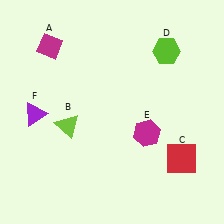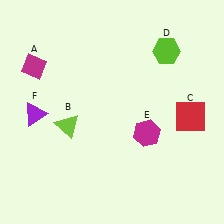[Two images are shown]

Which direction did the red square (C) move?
The red square (C) moved up.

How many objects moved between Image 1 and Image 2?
2 objects moved between the two images.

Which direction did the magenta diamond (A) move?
The magenta diamond (A) moved down.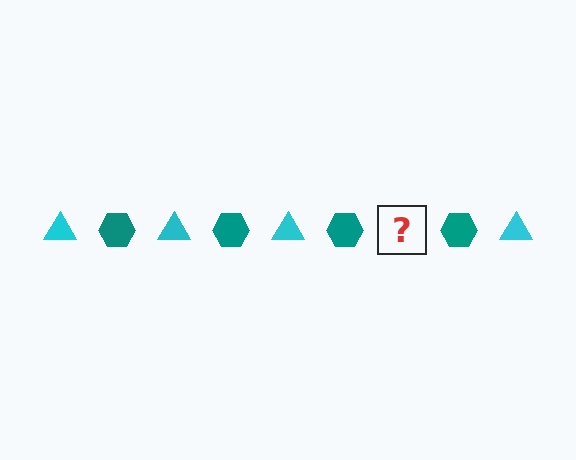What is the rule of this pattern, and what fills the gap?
The rule is that the pattern alternates between cyan triangle and teal hexagon. The gap should be filled with a cyan triangle.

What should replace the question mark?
The question mark should be replaced with a cyan triangle.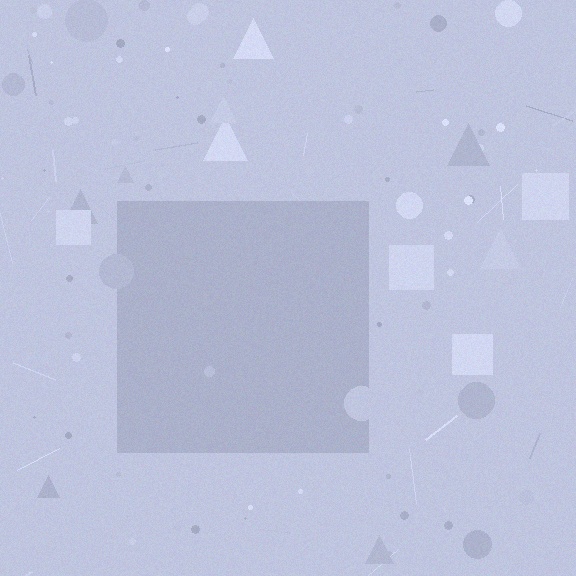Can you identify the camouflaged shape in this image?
The camouflaged shape is a square.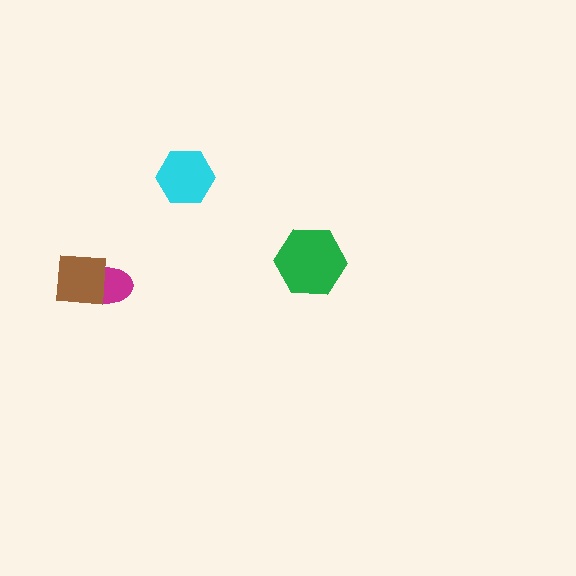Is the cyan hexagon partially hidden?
No, no other shape covers it.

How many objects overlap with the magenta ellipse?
1 object overlaps with the magenta ellipse.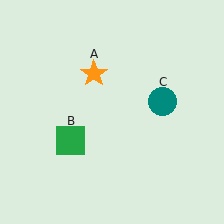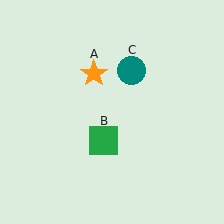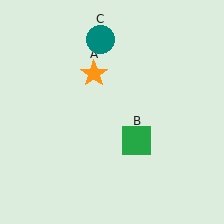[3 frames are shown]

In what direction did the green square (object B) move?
The green square (object B) moved right.